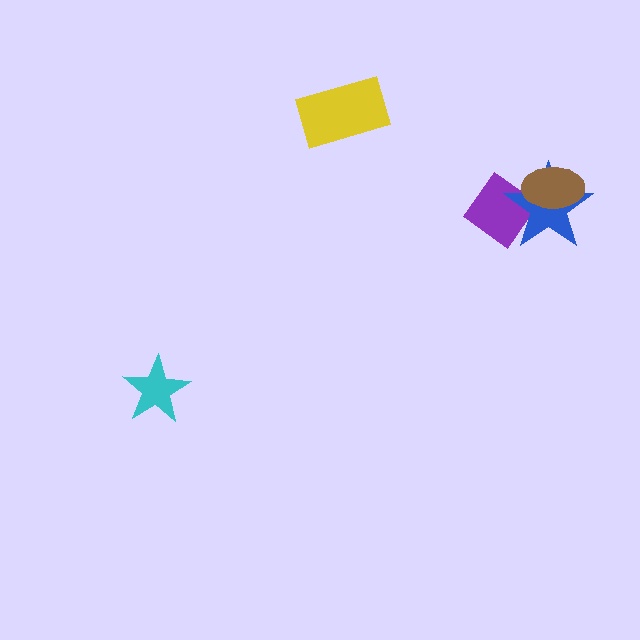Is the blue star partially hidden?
Yes, it is partially covered by another shape.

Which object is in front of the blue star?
The brown ellipse is in front of the blue star.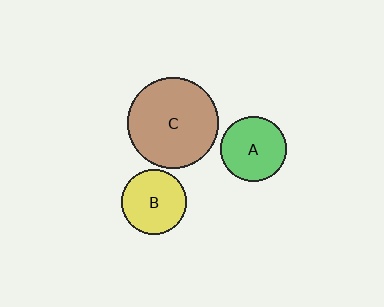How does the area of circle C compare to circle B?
Approximately 2.0 times.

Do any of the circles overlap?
No, none of the circles overlap.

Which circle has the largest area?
Circle C (brown).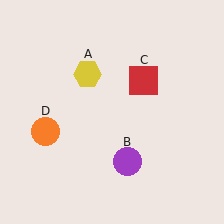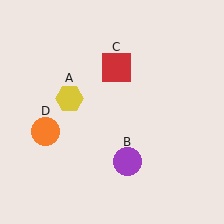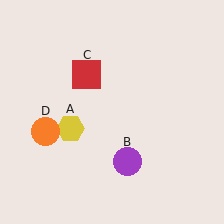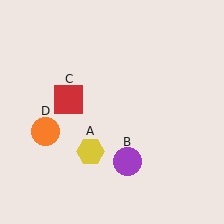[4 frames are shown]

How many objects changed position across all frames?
2 objects changed position: yellow hexagon (object A), red square (object C).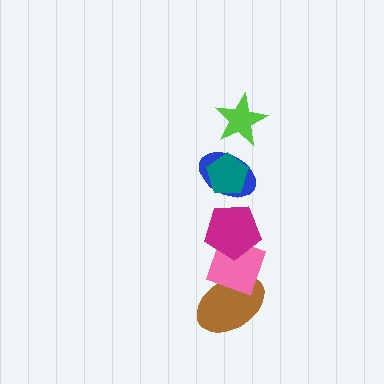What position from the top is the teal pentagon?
The teal pentagon is 2nd from the top.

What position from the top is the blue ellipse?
The blue ellipse is 3rd from the top.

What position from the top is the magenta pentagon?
The magenta pentagon is 4th from the top.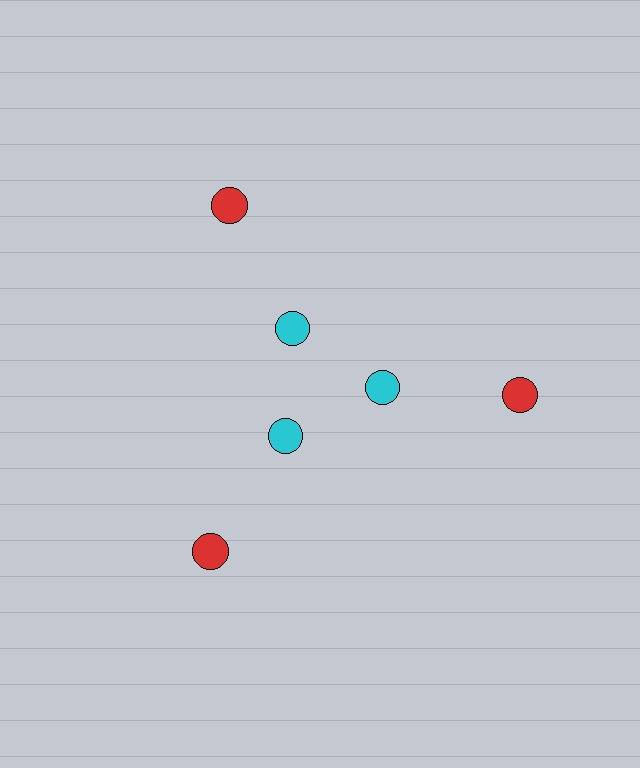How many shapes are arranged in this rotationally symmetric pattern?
There are 6 shapes, arranged in 3 groups of 2.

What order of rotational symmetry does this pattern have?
This pattern has 3-fold rotational symmetry.